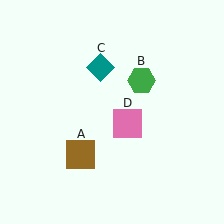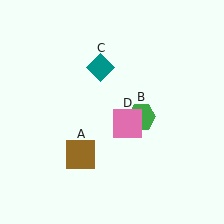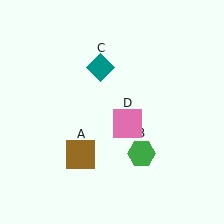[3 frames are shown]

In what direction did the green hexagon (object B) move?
The green hexagon (object B) moved down.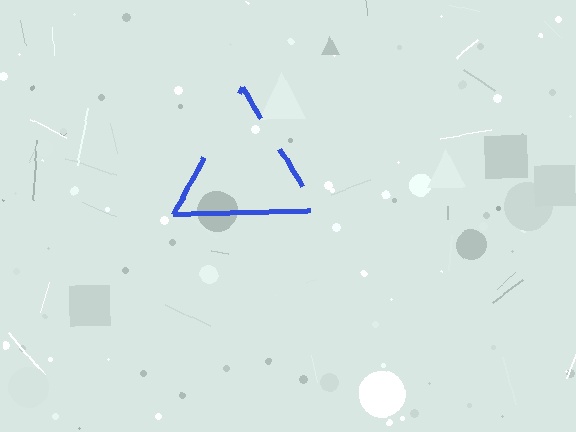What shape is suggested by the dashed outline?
The dashed outline suggests a triangle.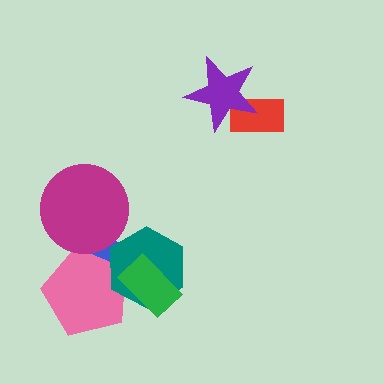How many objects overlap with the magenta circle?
1 object overlaps with the magenta circle.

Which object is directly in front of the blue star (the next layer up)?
The pink pentagon is directly in front of the blue star.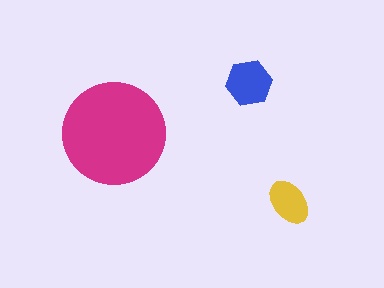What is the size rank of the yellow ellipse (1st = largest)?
3rd.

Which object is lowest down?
The yellow ellipse is bottommost.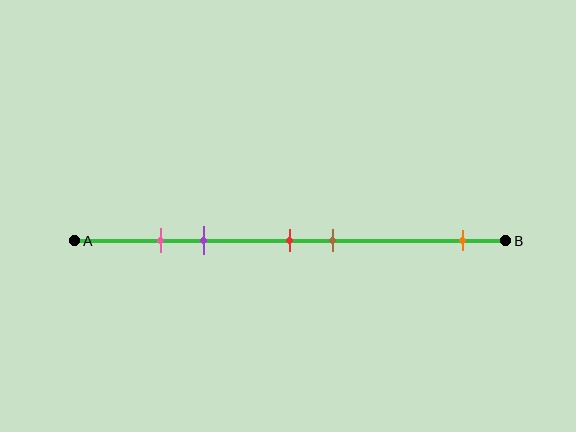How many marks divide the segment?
There are 5 marks dividing the segment.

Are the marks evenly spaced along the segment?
No, the marks are not evenly spaced.